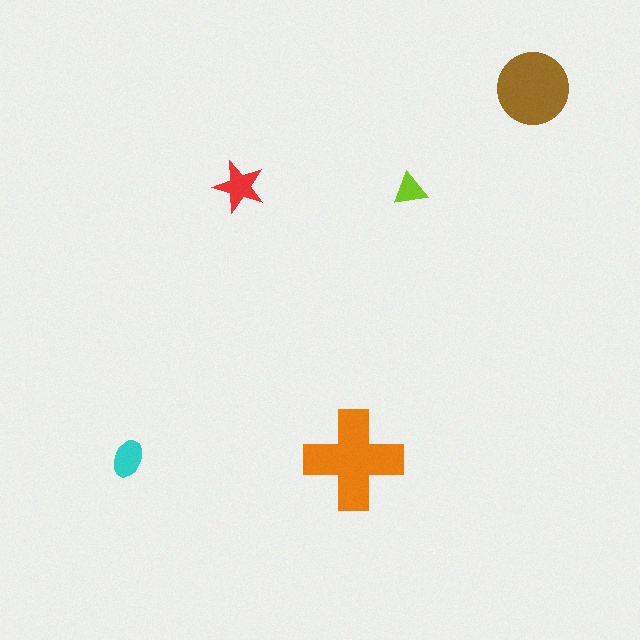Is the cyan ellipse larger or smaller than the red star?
Smaller.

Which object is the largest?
The orange cross.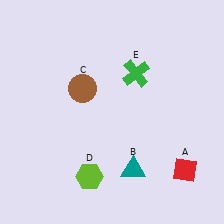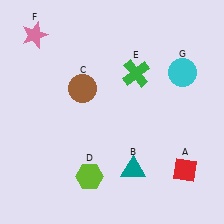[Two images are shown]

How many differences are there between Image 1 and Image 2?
There are 2 differences between the two images.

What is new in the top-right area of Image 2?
A cyan circle (G) was added in the top-right area of Image 2.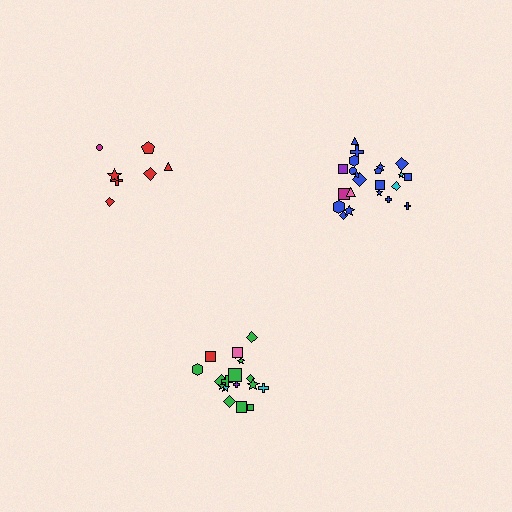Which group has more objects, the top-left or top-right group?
The top-right group.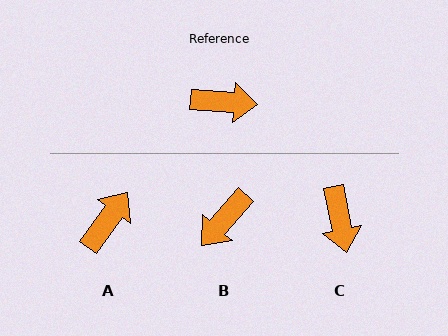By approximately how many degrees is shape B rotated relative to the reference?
Approximately 127 degrees clockwise.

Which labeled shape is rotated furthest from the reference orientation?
B, about 127 degrees away.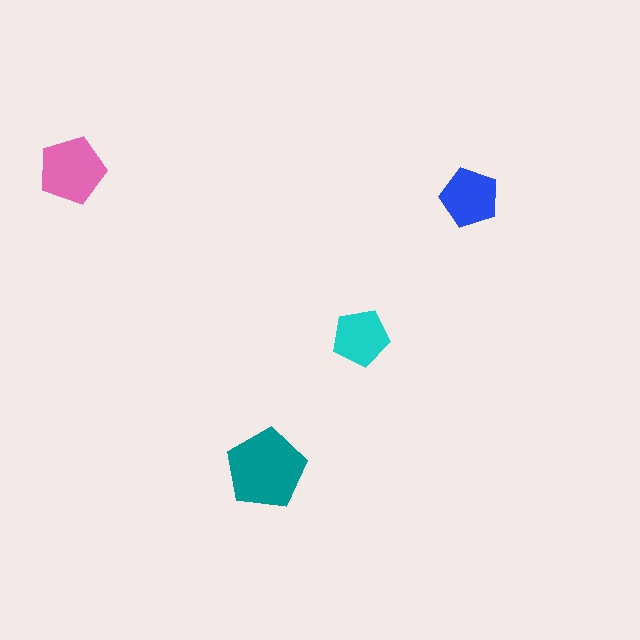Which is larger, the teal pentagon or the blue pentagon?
The teal one.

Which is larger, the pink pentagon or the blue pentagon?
The pink one.